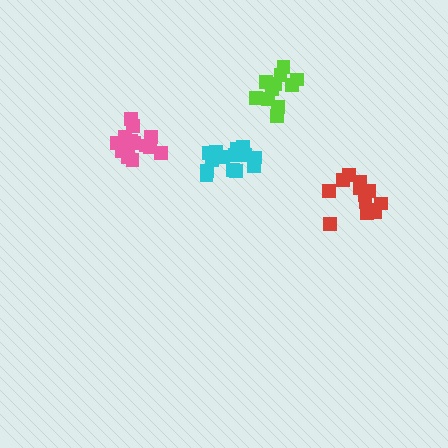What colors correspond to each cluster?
The clusters are colored: red, pink, cyan, lime.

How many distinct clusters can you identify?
There are 4 distinct clusters.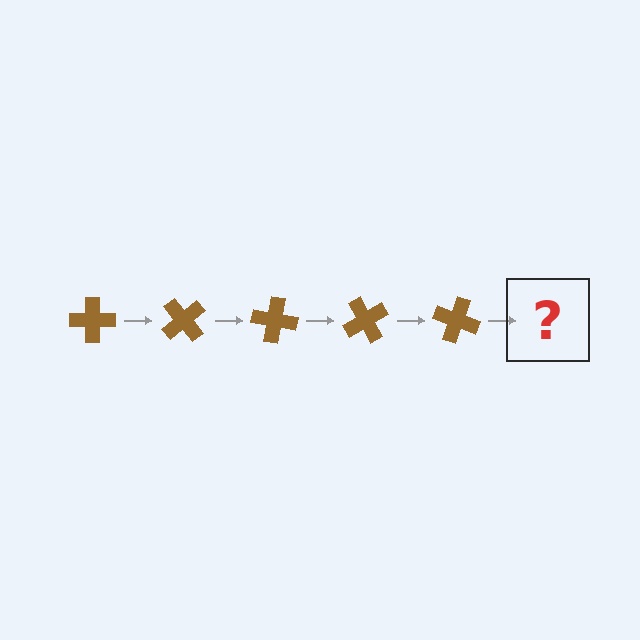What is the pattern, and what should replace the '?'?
The pattern is that the cross rotates 50 degrees each step. The '?' should be a brown cross rotated 250 degrees.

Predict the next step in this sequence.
The next step is a brown cross rotated 250 degrees.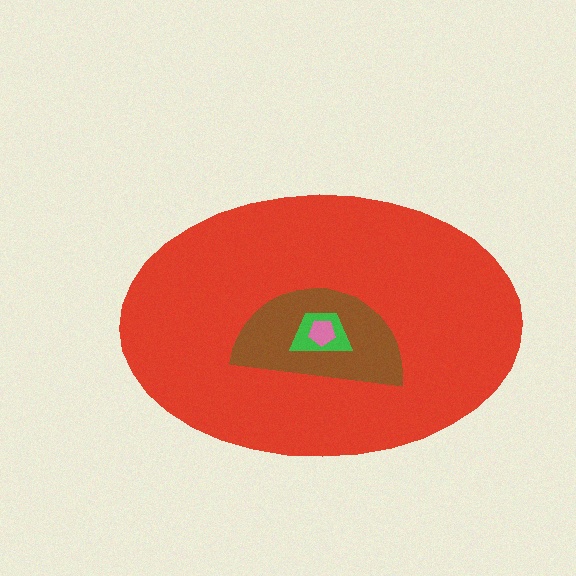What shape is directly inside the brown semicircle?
The green trapezoid.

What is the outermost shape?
The red ellipse.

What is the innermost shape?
The pink pentagon.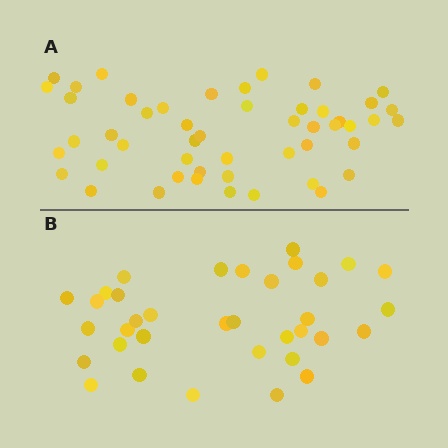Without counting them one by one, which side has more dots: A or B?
Region A (the top region) has more dots.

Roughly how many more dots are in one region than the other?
Region A has approximately 15 more dots than region B.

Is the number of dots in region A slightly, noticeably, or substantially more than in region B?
Region A has noticeably more, but not dramatically so. The ratio is roughly 1.4 to 1.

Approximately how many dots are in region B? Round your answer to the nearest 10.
About 40 dots. (The exact count is 35, which rounds to 40.)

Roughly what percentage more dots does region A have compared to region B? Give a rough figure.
About 45% more.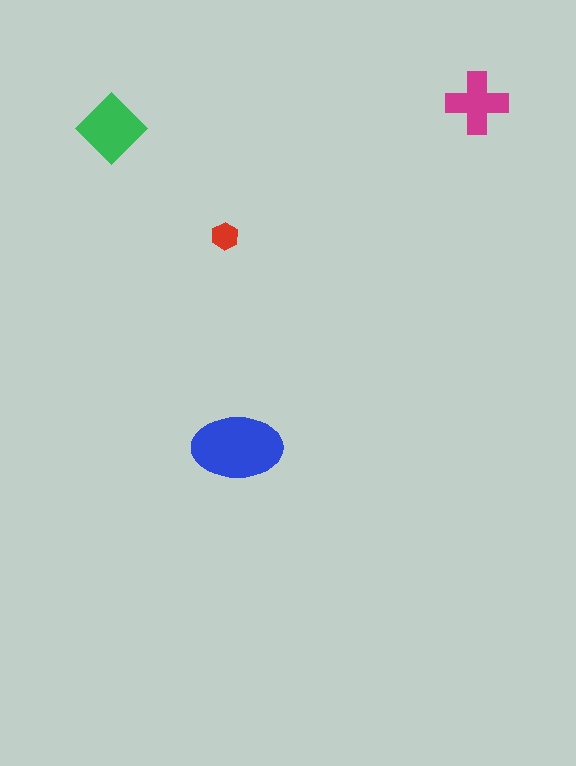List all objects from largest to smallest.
The blue ellipse, the green diamond, the magenta cross, the red hexagon.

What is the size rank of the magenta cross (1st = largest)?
3rd.